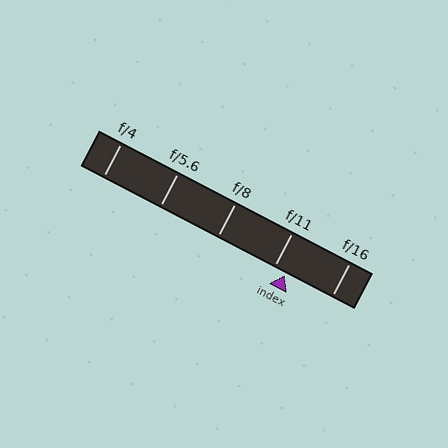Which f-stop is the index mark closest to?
The index mark is closest to f/11.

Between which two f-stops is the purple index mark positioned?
The index mark is between f/11 and f/16.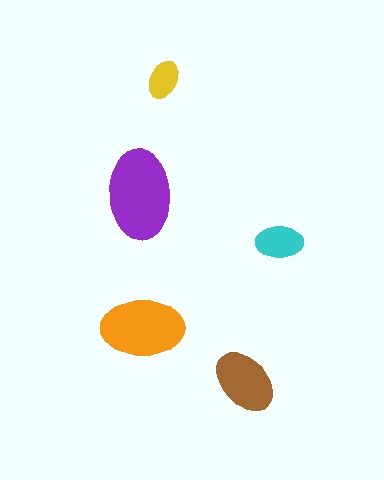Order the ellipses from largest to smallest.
the purple one, the orange one, the brown one, the cyan one, the yellow one.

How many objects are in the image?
There are 5 objects in the image.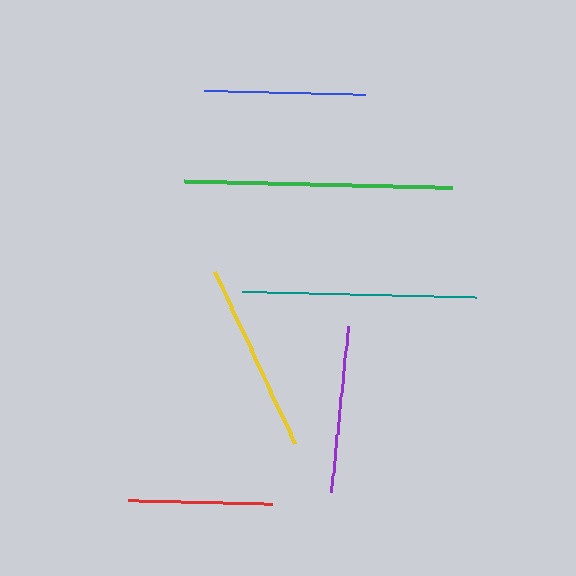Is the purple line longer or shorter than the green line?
The green line is longer than the purple line.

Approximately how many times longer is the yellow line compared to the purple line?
The yellow line is approximately 1.1 times the length of the purple line.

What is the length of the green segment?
The green segment is approximately 269 pixels long.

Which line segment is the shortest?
The red line is the shortest at approximately 144 pixels.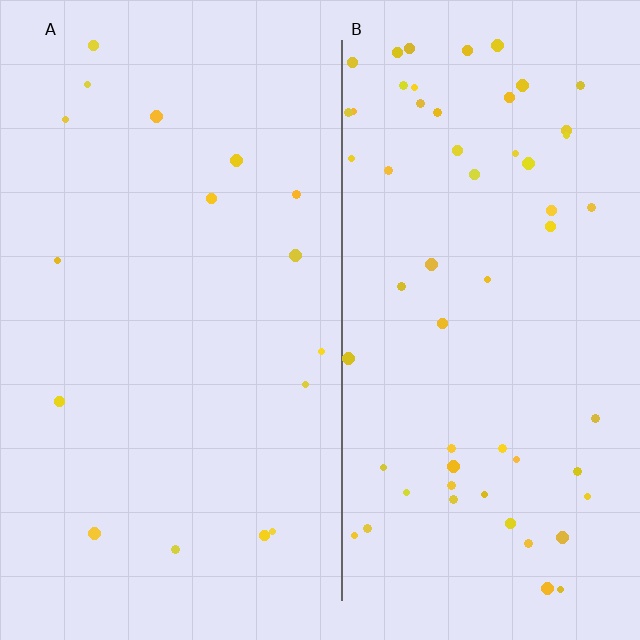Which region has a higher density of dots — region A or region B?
B (the right).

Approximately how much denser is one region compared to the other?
Approximately 3.6× — region B over region A.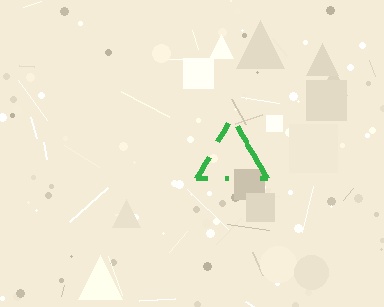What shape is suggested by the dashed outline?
The dashed outline suggests a triangle.